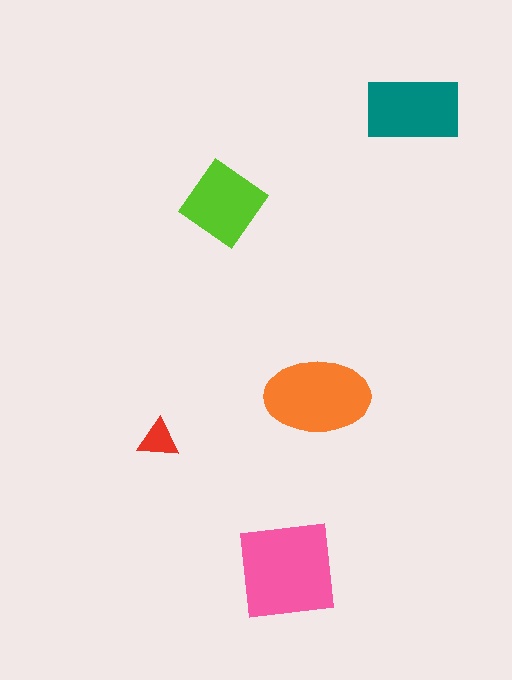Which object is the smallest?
The red triangle.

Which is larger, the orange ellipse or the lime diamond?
The orange ellipse.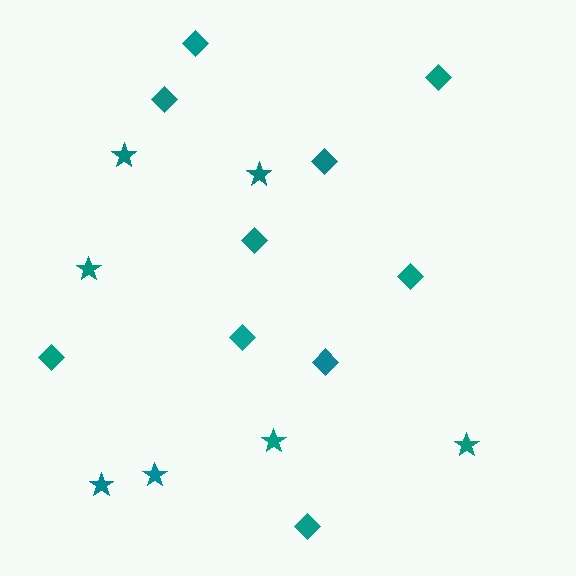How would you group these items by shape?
There are 2 groups: one group of stars (7) and one group of diamonds (10).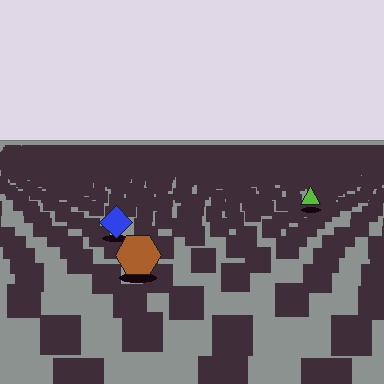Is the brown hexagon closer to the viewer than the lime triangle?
Yes. The brown hexagon is closer — you can tell from the texture gradient: the ground texture is coarser near it.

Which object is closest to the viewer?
The brown hexagon is closest. The texture marks near it are larger and more spread out.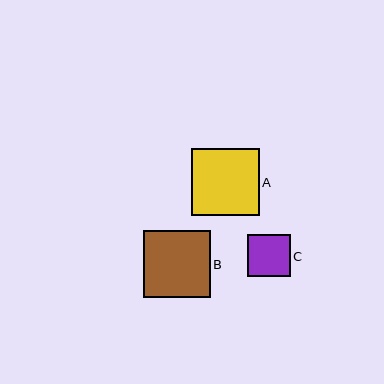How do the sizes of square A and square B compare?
Square A and square B are approximately the same size.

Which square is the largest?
Square A is the largest with a size of approximately 68 pixels.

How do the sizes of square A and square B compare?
Square A and square B are approximately the same size.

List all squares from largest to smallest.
From largest to smallest: A, B, C.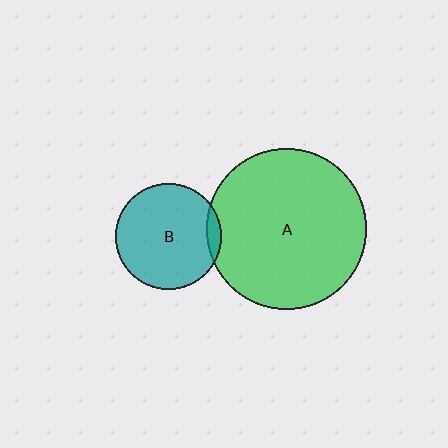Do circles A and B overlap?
Yes.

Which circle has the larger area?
Circle A (green).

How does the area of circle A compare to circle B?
Approximately 2.3 times.